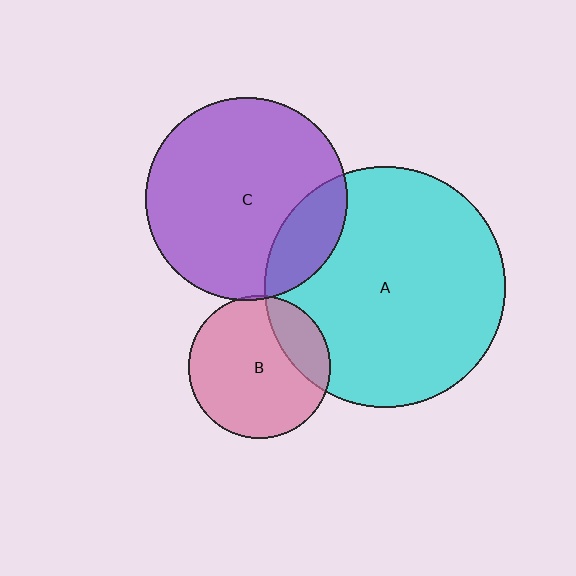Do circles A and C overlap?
Yes.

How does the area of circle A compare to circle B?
Approximately 2.9 times.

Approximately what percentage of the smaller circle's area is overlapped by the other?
Approximately 20%.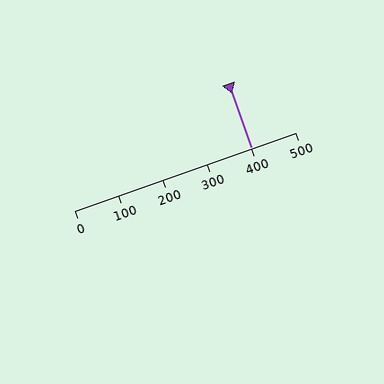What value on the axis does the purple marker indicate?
The marker indicates approximately 400.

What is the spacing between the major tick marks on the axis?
The major ticks are spaced 100 apart.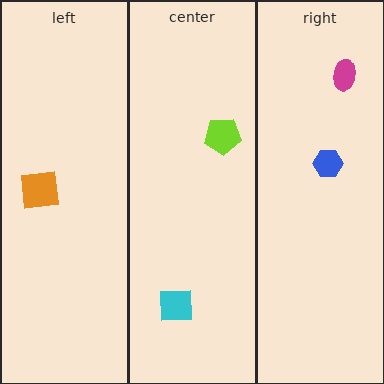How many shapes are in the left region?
1.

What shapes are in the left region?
The orange square.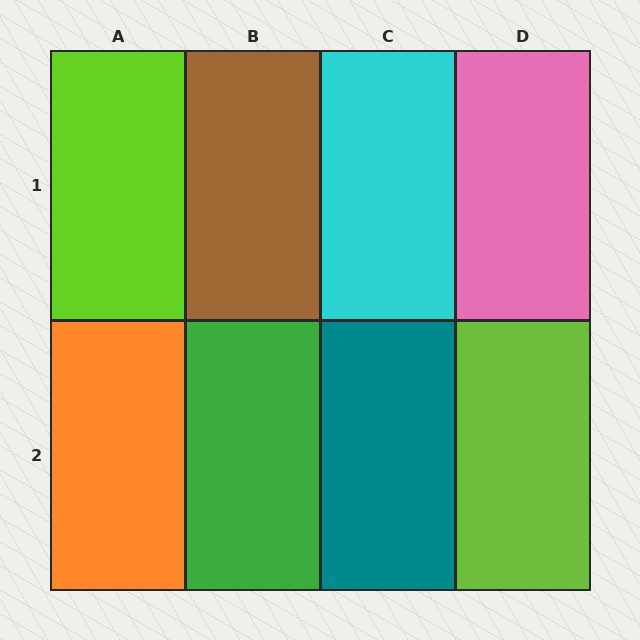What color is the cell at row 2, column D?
Lime.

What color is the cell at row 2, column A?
Orange.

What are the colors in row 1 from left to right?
Lime, brown, cyan, pink.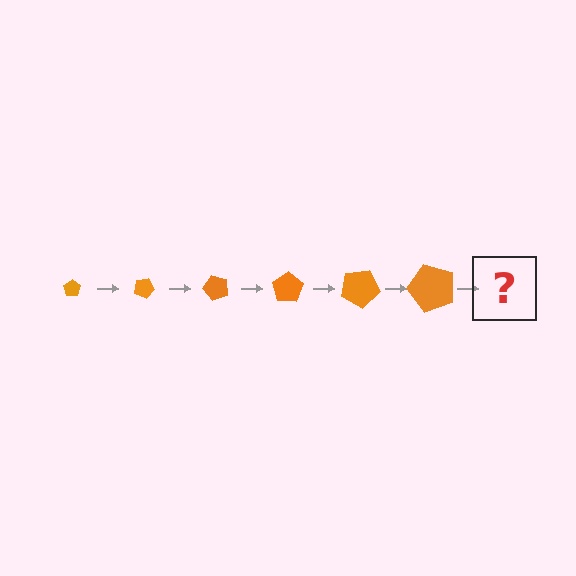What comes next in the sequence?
The next element should be a pentagon, larger than the previous one and rotated 150 degrees from the start.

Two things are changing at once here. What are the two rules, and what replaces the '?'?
The two rules are that the pentagon grows larger each step and it rotates 25 degrees each step. The '?' should be a pentagon, larger than the previous one and rotated 150 degrees from the start.